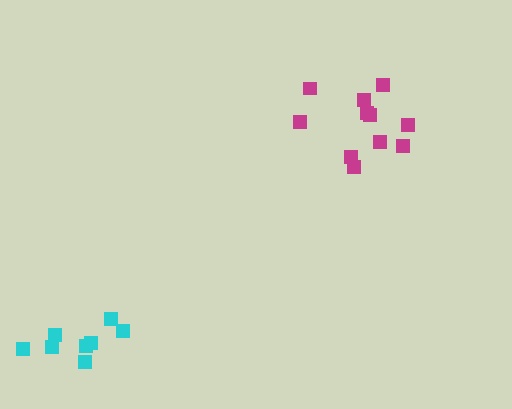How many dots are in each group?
Group 1: 8 dots, Group 2: 11 dots (19 total).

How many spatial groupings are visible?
There are 2 spatial groupings.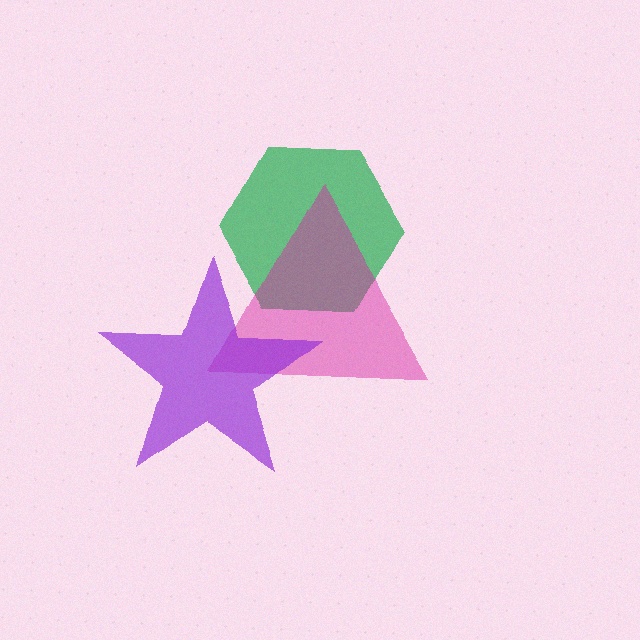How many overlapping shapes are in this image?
There are 3 overlapping shapes in the image.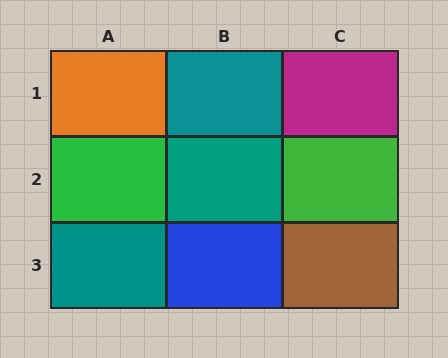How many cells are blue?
1 cell is blue.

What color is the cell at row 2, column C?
Green.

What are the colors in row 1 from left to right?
Orange, teal, magenta.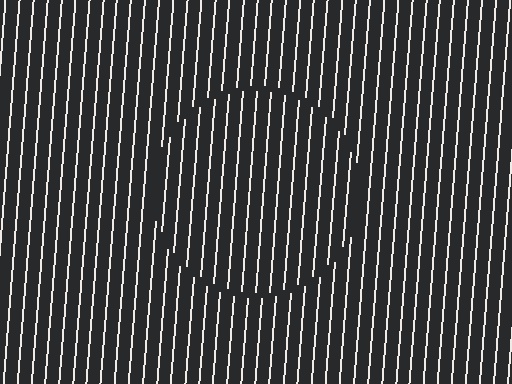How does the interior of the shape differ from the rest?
The interior of the shape contains the same grating, shifted by half a period — the contour is defined by the phase discontinuity where line-ends from the inner and outer gratings abut.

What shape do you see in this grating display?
An illusory circle. The interior of the shape contains the same grating, shifted by half a period — the contour is defined by the phase discontinuity where line-ends from the inner and outer gratings abut.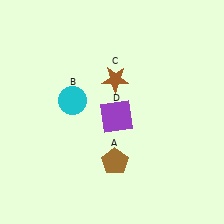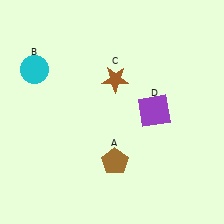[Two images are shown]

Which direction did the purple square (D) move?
The purple square (D) moved right.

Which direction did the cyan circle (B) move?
The cyan circle (B) moved left.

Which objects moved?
The objects that moved are: the cyan circle (B), the purple square (D).